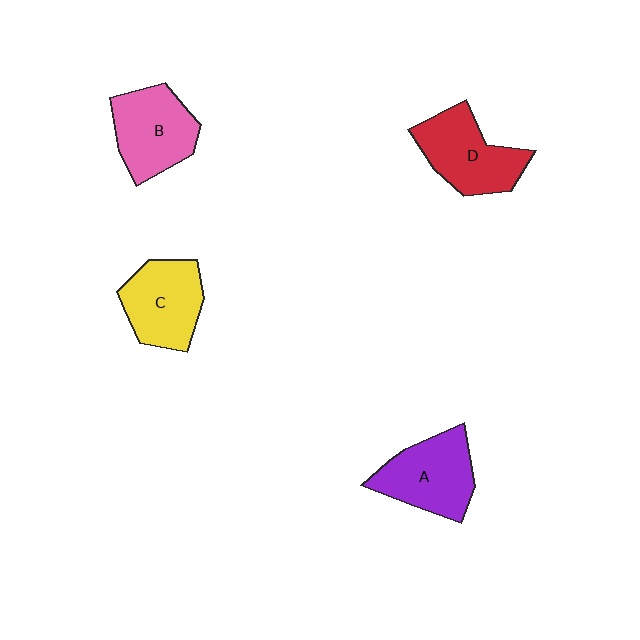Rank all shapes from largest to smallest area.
From largest to smallest: D (red), A (purple), B (pink), C (yellow).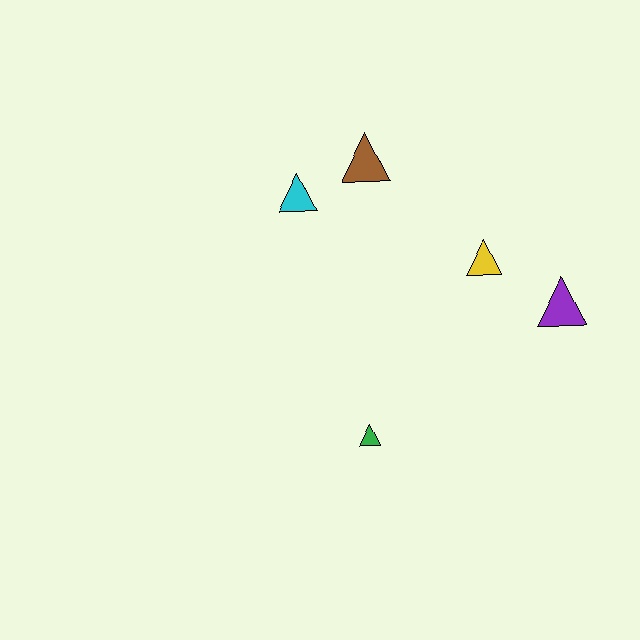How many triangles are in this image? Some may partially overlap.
There are 5 triangles.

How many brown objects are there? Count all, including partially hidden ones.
There is 1 brown object.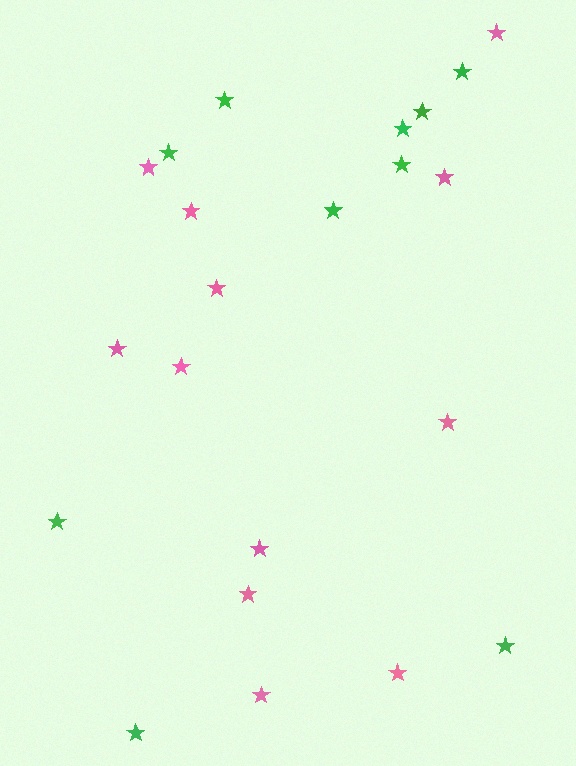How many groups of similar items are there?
There are 2 groups: one group of pink stars (12) and one group of green stars (10).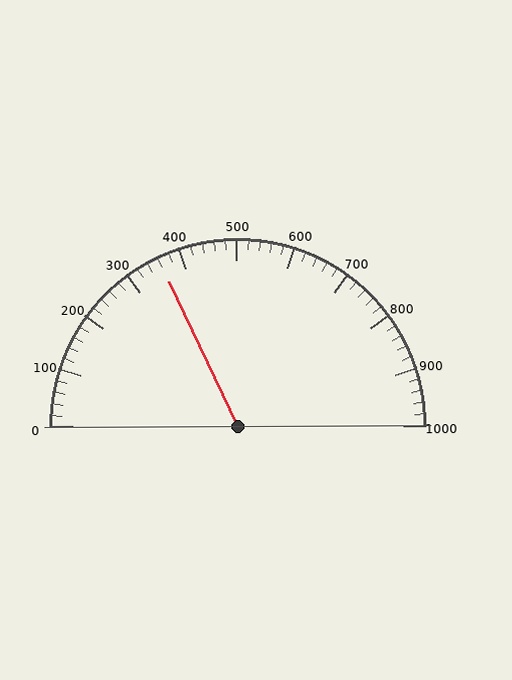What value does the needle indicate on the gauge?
The needle indicates approximately 360.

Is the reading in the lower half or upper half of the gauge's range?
The reading is in the lower half of the range (0 to 1000).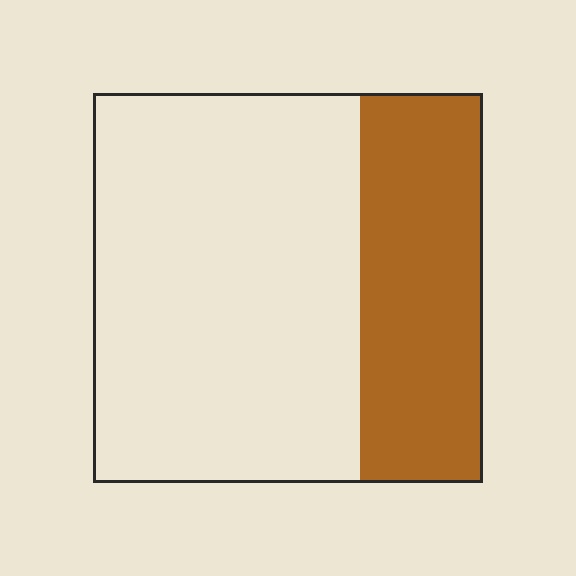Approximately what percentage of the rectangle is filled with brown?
Approximately 30%.